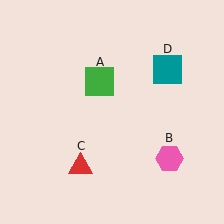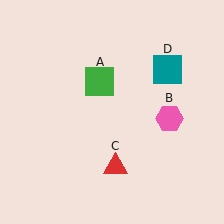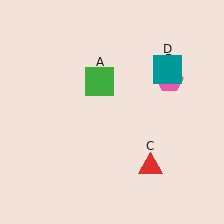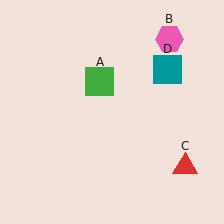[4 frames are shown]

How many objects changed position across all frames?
2 objects changed position: pink hexagon (object B), red triangle (object C).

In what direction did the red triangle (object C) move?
The red triangle (object C) moved right.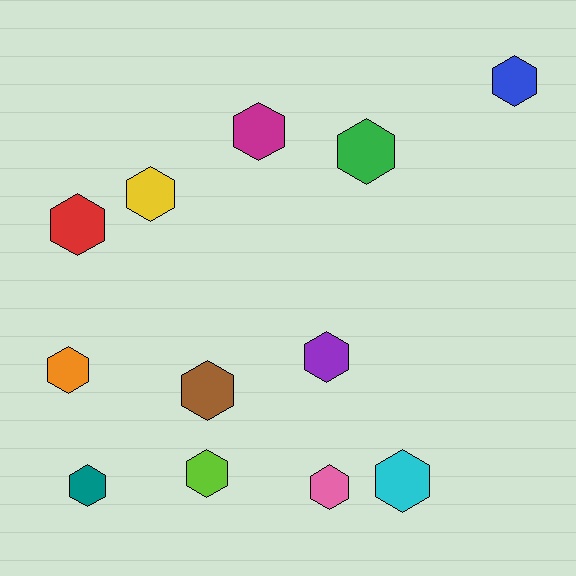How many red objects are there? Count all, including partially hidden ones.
There is 1 red object.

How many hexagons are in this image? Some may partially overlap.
There are 12 hexagons.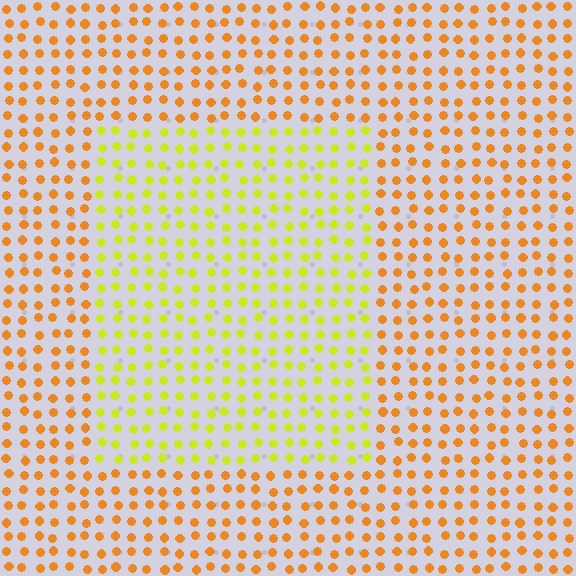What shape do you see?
I see a rectangle.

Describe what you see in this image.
The image is filled with small orange elements in a uniform arrangement. A rectangle-shaped region is visible where the elements are tinted to a slightly different hue, forming a subtle color boundary.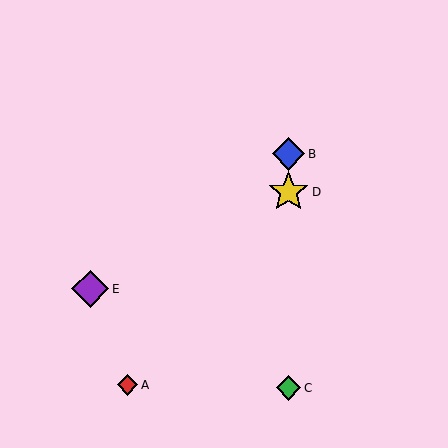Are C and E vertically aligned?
No, C is at x≈289 and E is at x≈90.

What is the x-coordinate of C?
Object C is at x≈289.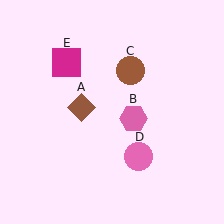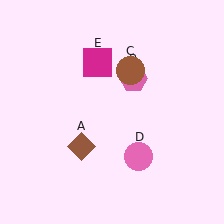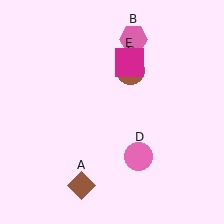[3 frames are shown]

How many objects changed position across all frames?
3 objects changed position: brown diamond (object A), pink hexagon (object B), magenta square (object E).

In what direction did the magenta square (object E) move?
The magenta square (object E) moved right.